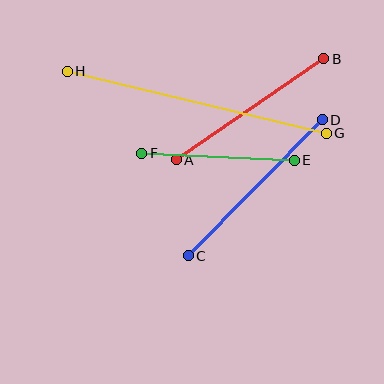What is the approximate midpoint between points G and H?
The midpoint is at approximately (197, 102) pixels.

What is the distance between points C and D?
The distance is approximately 191 pixels.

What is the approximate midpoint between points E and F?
The midpoint is at approximately (218, 157) pixels.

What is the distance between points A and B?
The distance is approximately 179 pixels.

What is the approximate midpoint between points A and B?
The midpoint is at approximately (250, 109) pixels.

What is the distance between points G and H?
The distance is approximately 266 pixels.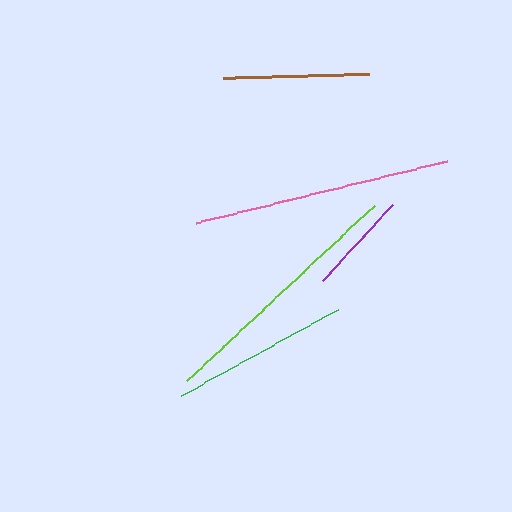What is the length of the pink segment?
The pink segment is approximately 258 pixels long.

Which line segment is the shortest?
The purple line is the shortest at approximately 104 pixels.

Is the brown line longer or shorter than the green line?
The green line is longer than the brown line.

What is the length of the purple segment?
The purple segment is approximately 104 pixels long.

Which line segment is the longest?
The pink line is the longest at approximately 258 pixels.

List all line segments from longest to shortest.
From longest to shortest: pink, lime, green, brown, purple.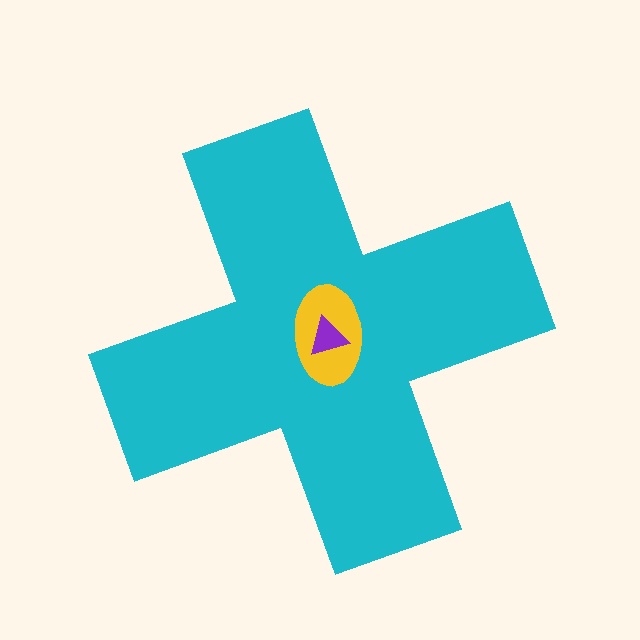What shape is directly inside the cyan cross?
The yellow ellipse.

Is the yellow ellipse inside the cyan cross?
Yes.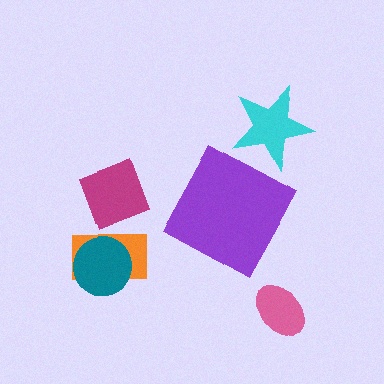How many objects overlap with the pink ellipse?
0 objects overlap with the pink ellipse.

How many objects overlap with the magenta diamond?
1 object overlaps with the magenta diamond.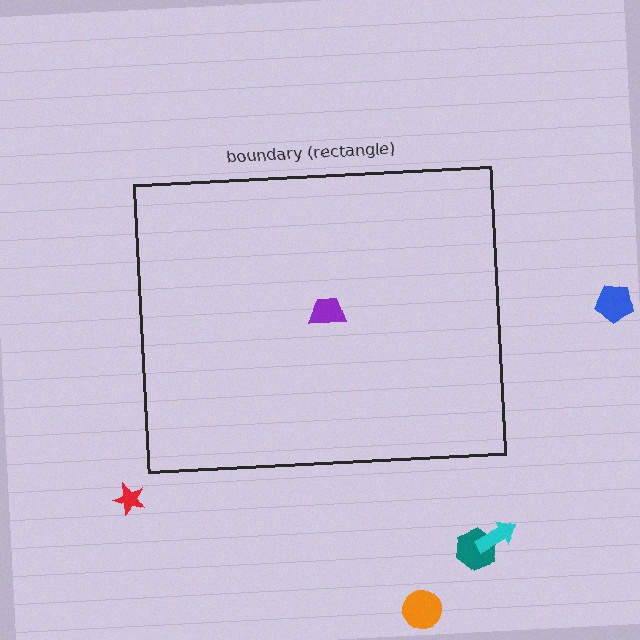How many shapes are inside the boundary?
1 inside, 5 outside.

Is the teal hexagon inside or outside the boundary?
Outside.